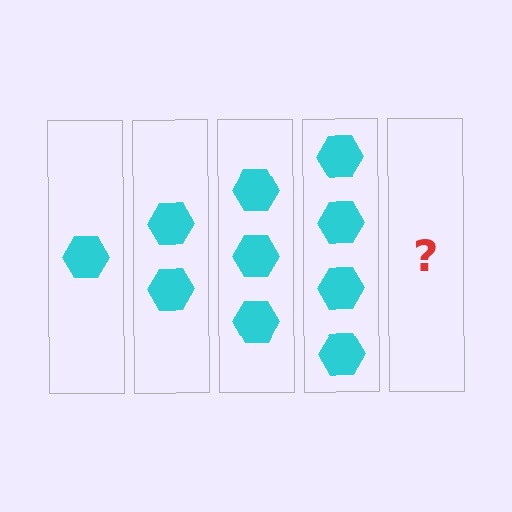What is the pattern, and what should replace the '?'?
The pattern is that each step adds one more hexagon. The '?' should be 5 hexagons.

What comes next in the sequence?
The next element should be 5 hexagons.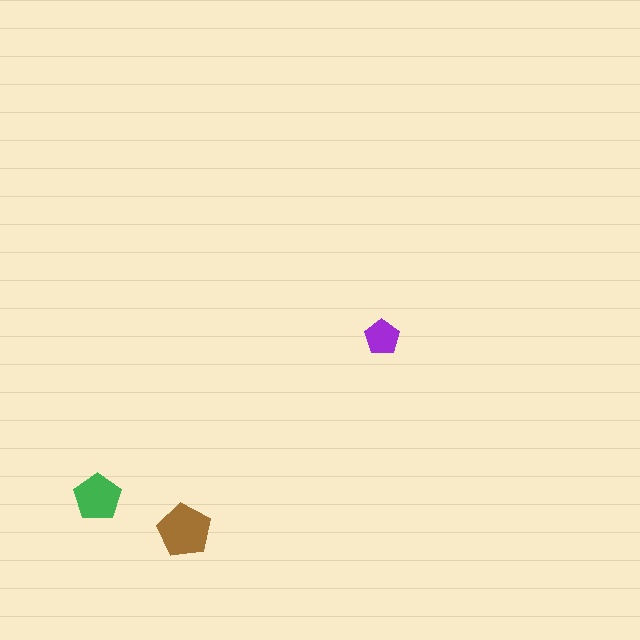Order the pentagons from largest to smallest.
the brown one, the green one, the purple one.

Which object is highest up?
The purple pentagon is topmost.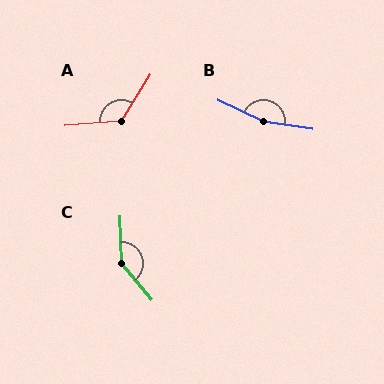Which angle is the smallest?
A, at approximately 127 degrees.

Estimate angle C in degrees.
Approximately 141 degrees.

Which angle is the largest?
B, at approximately 163 degrees.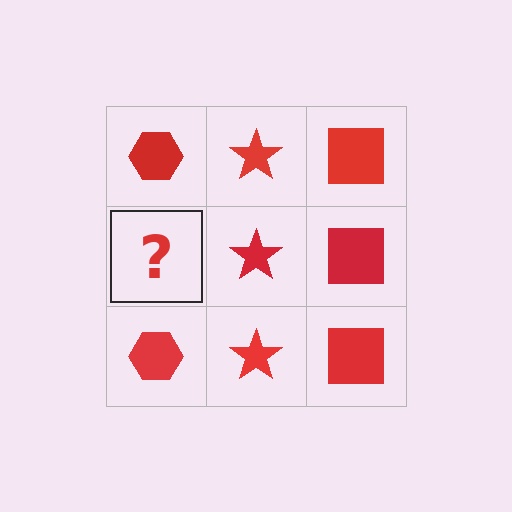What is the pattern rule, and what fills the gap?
The rule is that each column has a consistent shape. The gap should be filled with a red hexagon.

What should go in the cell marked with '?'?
The missing cell should contain a red hexagon.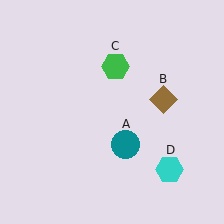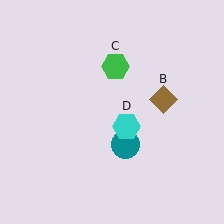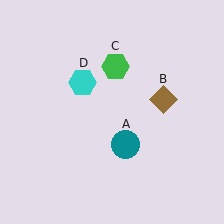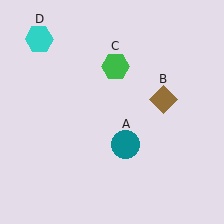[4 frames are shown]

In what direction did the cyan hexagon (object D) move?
The cyan hexagon (object D) moved up and to the left.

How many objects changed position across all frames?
1 object changed position: cyan hexagon (object D).